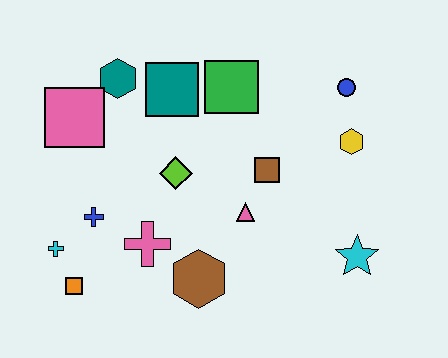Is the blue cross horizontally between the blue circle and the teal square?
No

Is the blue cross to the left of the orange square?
No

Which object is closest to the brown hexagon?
The pink cross is closest to the brown hexagon.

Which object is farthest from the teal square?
The cyan star is farthest from the teal square.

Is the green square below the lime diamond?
No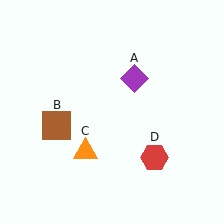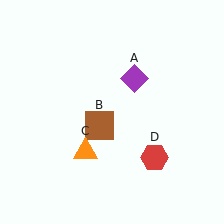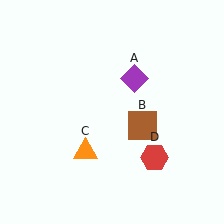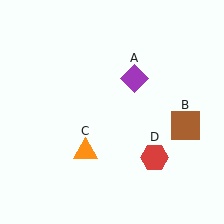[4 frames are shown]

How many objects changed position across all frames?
1 object changed position: brown square (object B).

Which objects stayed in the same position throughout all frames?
Purple diamond (object A) and orange triangle (object C) and red hexagon (object D) remained stationary.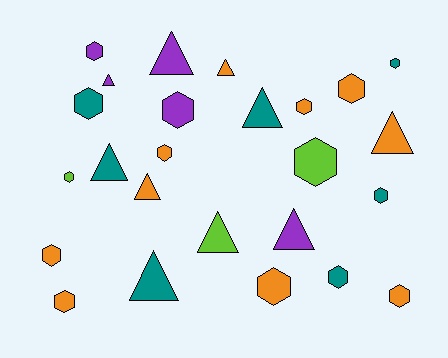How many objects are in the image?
There are 25 objects.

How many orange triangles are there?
There are 3 orange triangles.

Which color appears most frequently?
Orange, with 10 objects.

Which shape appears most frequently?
Hexagon, with 15 objects.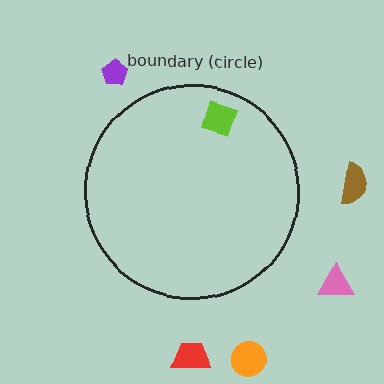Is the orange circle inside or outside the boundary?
Outside.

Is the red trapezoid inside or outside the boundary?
Outside.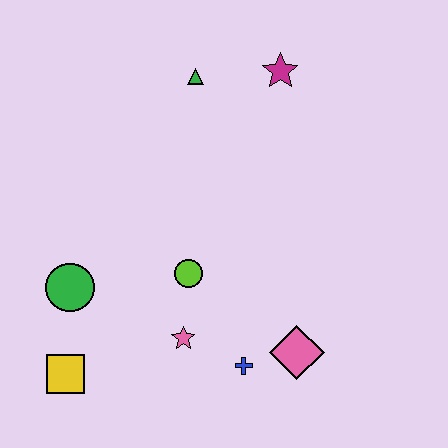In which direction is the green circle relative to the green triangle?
The green circle is below the green triangle.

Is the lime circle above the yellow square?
Yes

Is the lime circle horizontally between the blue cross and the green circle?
Yes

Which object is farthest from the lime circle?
The magenta star is farthest from the lime circle.